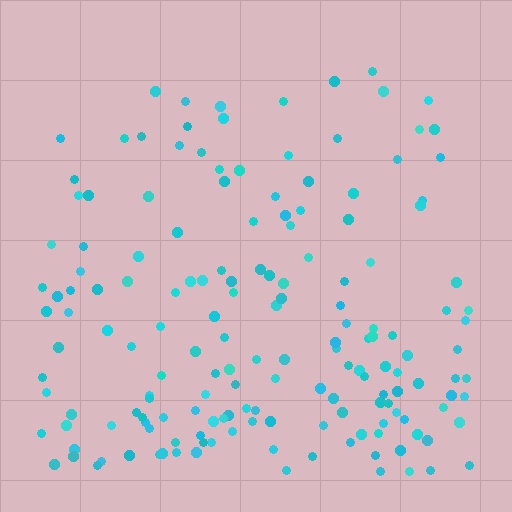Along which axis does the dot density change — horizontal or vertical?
Vertical.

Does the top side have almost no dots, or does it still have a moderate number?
Still a moderate number, just noticeably fewer than the bottom.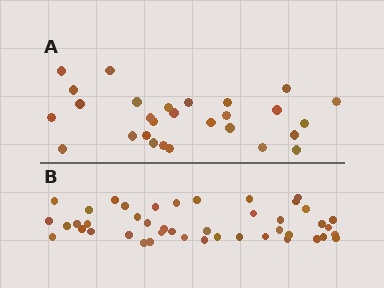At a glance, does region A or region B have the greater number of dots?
Region B (the bottom region) has more dots.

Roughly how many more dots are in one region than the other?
Region B has approximately 15 more dots than region A.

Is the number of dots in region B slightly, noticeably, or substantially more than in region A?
Region B has substantially more. The ratio is roughly 1.6 to 1.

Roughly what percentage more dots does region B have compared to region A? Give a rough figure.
About 55% more.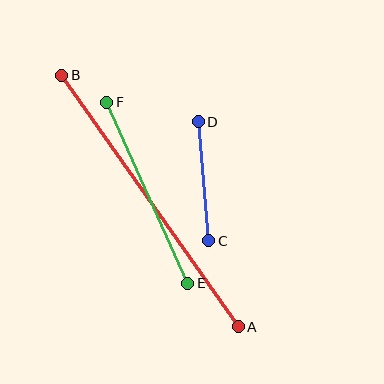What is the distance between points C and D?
The distance is approximately 119 pixels.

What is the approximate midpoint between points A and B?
The midpoint is at approximately (150, 201) pixels.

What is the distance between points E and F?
The distance is approximately 199 pixels.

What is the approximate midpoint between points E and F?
The midpoint is at approximately (147, 193) pixels.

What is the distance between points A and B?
The distance is approximately 307 pixels.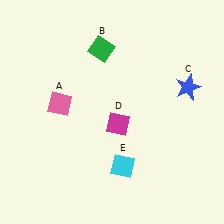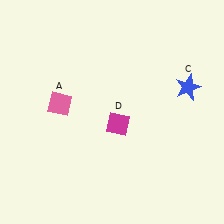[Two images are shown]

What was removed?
The cyan diamond (E), the green diamond (B) were removed in Image 2.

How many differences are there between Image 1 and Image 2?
There are 2 differences between the two images.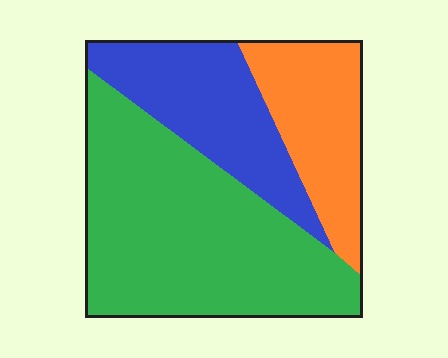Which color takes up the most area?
Green, at roughly 55%.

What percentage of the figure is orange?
Orange covers about 20% of the figure.